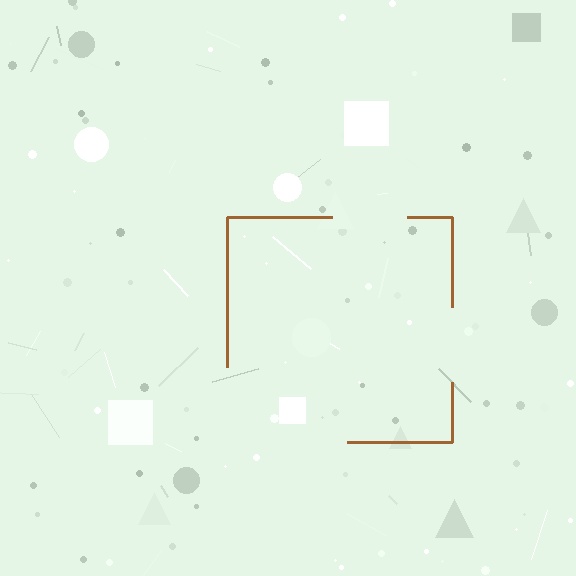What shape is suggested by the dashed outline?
The dashed outline suggests a square.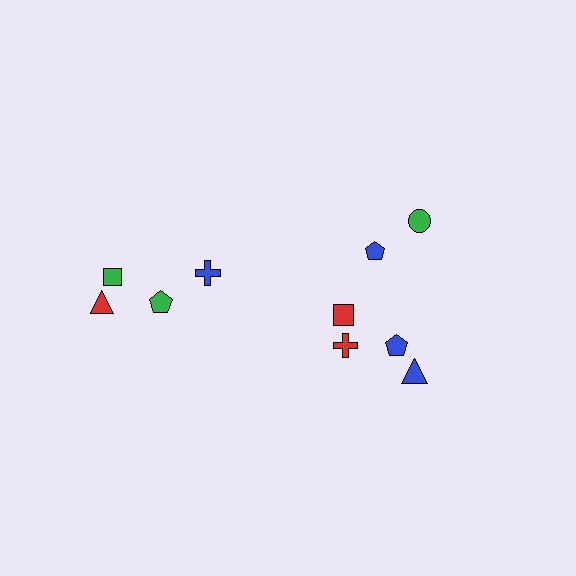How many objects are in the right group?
There are 6 objects.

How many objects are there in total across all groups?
There are 10 objects.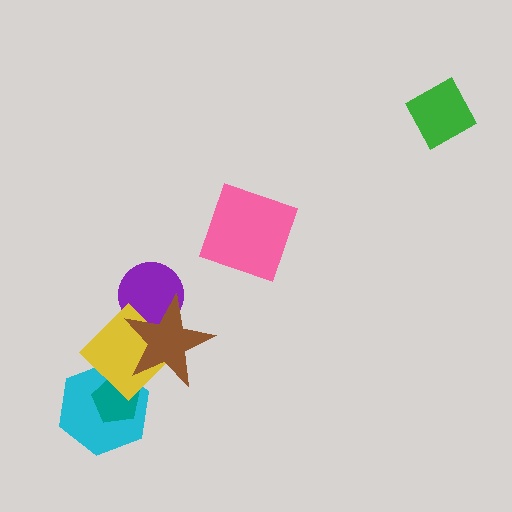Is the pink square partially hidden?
No, no other shape covers it.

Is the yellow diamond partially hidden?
Yes, it is partially covered by another shape.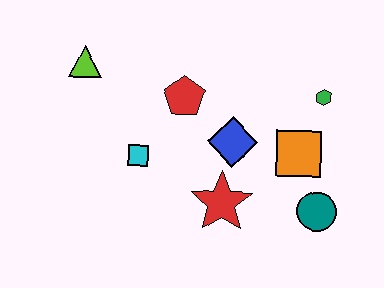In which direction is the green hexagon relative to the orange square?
The green hexagon is above the orange square.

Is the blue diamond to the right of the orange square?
No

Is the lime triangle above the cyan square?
Yes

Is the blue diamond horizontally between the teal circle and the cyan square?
Yes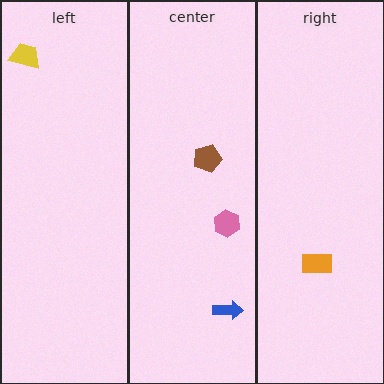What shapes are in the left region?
The yellow trapezoid.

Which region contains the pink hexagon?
The center region.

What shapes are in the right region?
The orange rectangle.